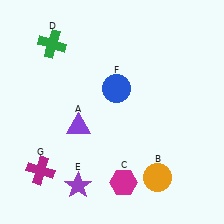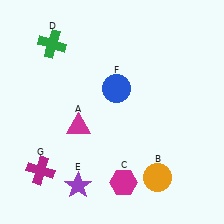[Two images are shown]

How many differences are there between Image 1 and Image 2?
There is 1 difference between the two images.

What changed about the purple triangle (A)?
In Image 1, A is purple. In Image 2, it changed to magenta.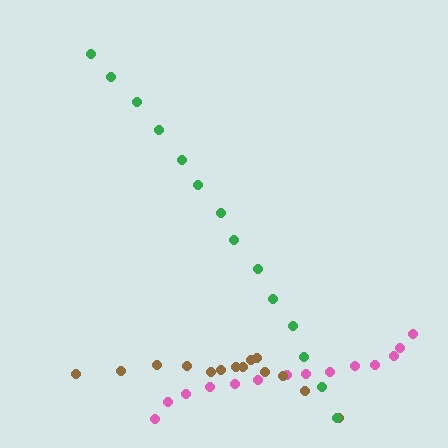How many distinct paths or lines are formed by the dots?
There are 3 distinct paths.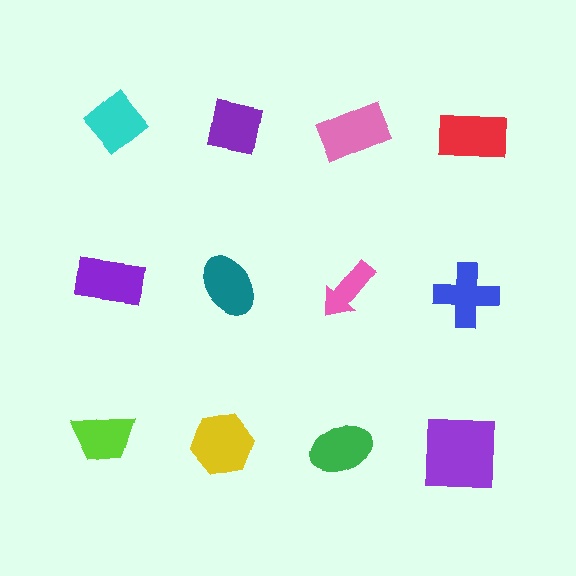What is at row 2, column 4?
A blue cross.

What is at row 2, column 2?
A teal ellipse.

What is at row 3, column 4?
A purple square.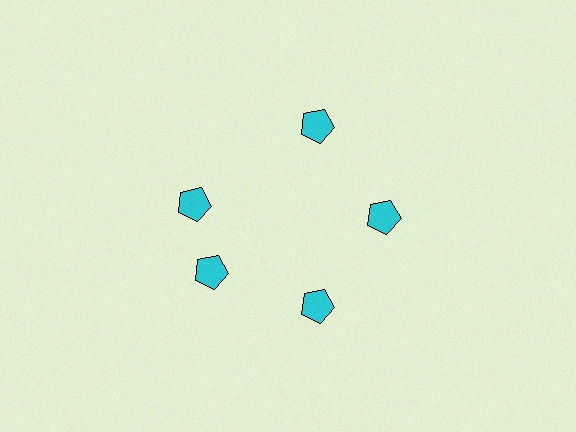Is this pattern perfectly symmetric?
No. The 5 cyan pentagons are arranged in a ring, but one element near the 10 o'clock position is rotated out of alignment along the ring, breaking the 5-fold rotational symmetry.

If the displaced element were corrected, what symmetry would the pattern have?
It would have 5-fold rotational symmetry — the pattern would map onto itself every 72 degrees.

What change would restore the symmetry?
The symmetry would be restored by rotating it back into even spacing with its neighbors so that all 5 pentagons sit at equal angles and equal distance from the center.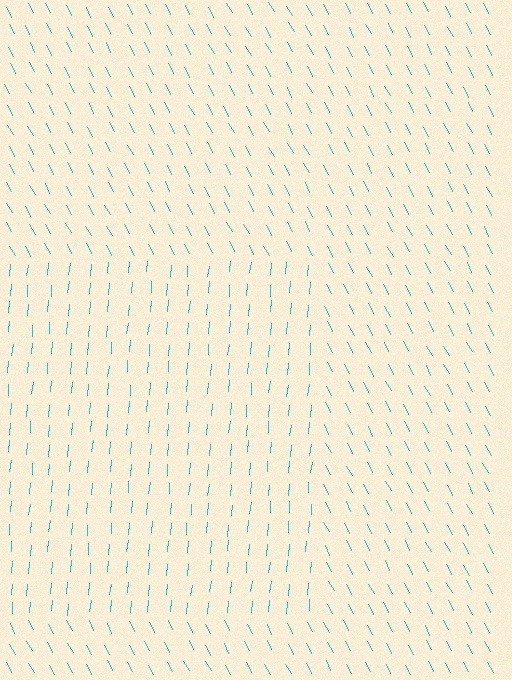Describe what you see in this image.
The image is filled with small cyan line segments. A rectangle region in the image has lines oriented differently from the surrounding lines, creating a visible texture boundary.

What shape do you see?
I see a rectangle.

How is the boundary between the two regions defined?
The boundary is defined purely by a change in line orientation (approximately 33 degrees difference). All lines are the same color and thickness.